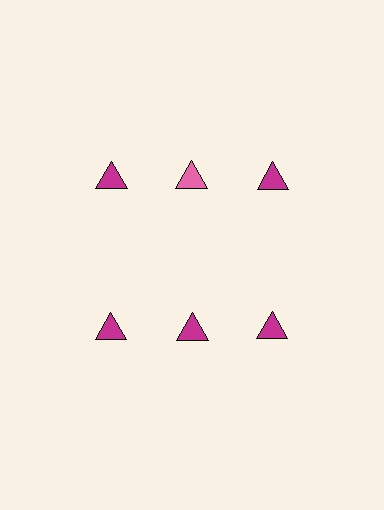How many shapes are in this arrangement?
There are 6 shapes arranged in a grid pattern.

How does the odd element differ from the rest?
It has a different color: pink instead of magenta.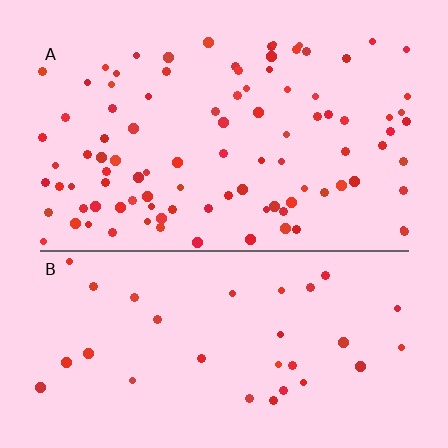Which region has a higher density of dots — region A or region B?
A (the top).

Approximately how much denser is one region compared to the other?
Approximately 2.9× — region A over region B.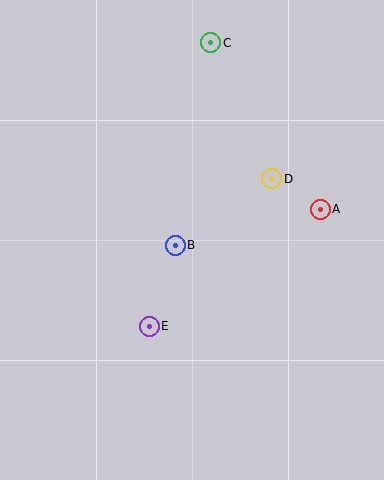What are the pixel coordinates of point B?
Point B is at (175, 245).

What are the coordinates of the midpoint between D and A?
The midpoint between D and A is at (296, 194).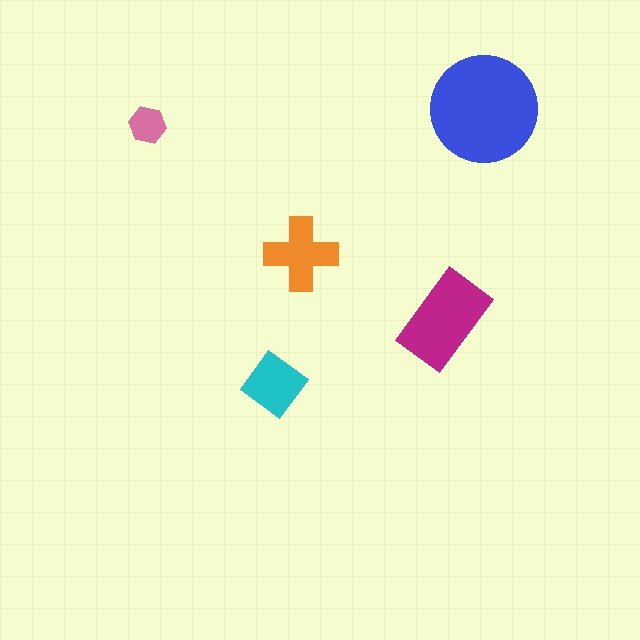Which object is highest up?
The blue circle is topmost.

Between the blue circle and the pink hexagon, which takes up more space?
The blue circle.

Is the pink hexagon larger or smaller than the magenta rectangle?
Smaller.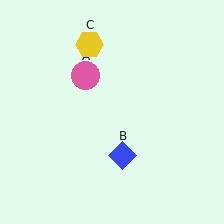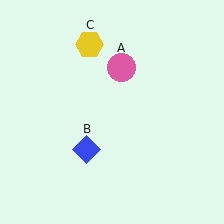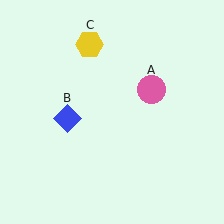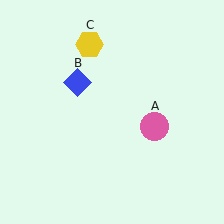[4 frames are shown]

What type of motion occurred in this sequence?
The pink circle (object A), blue diamond (object B) rotated clockwise around the center of the scene.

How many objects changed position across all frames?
2 objects changed position: pink circle (object A), blue diamond (object B).